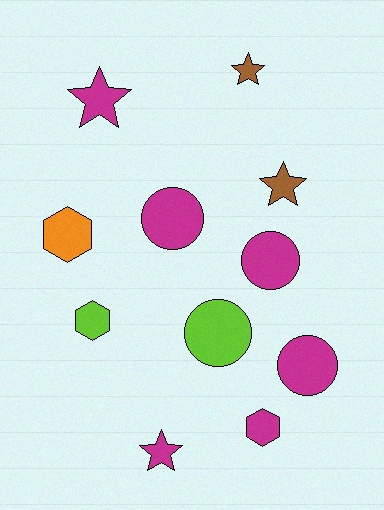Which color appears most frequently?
Magenta, with 6 objects.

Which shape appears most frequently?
Star, with 4 objects.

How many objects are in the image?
There are 11 objects.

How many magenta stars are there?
There are 2 magenta stars.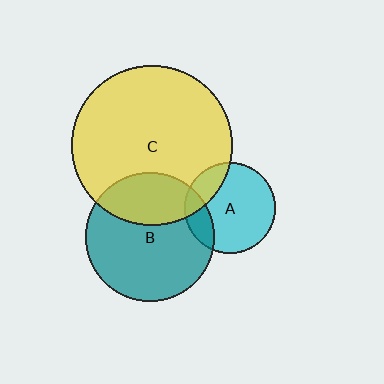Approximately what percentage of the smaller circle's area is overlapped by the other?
Approximately 20%.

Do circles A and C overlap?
Yes.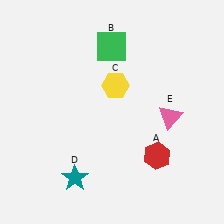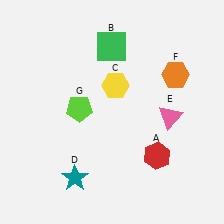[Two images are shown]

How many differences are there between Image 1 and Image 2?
There are 2 differences between the two images.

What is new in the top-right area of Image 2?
An orange hexagon (F) was added in the top-right area of Image 2.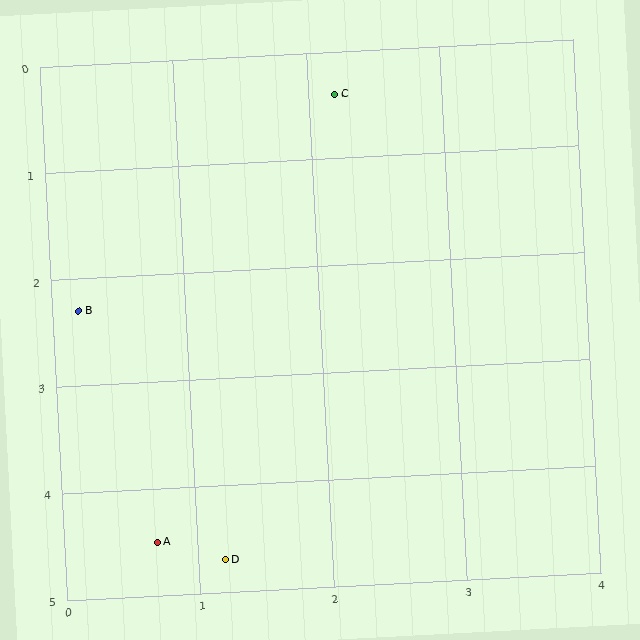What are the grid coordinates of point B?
Point B is at approximately (0.2, 2.3).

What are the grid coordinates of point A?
Point A is at approximately (0.7, 4.5).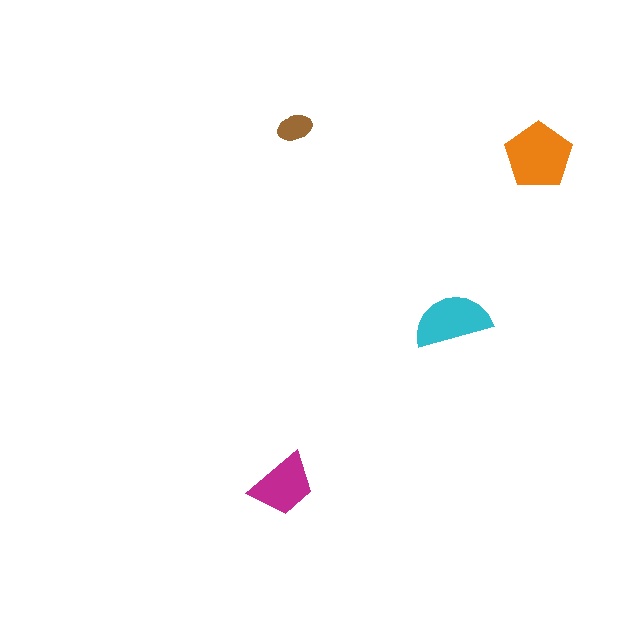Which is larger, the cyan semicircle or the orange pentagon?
The orange pentagon.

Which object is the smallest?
The brown ellipse.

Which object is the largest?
The orange pentagon.